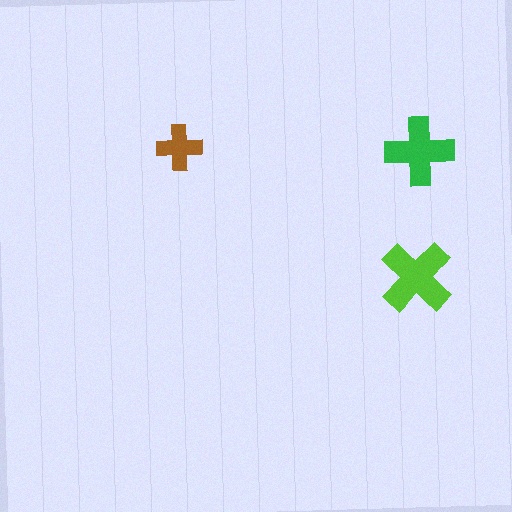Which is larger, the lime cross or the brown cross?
The lime one.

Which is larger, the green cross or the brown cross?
The green one.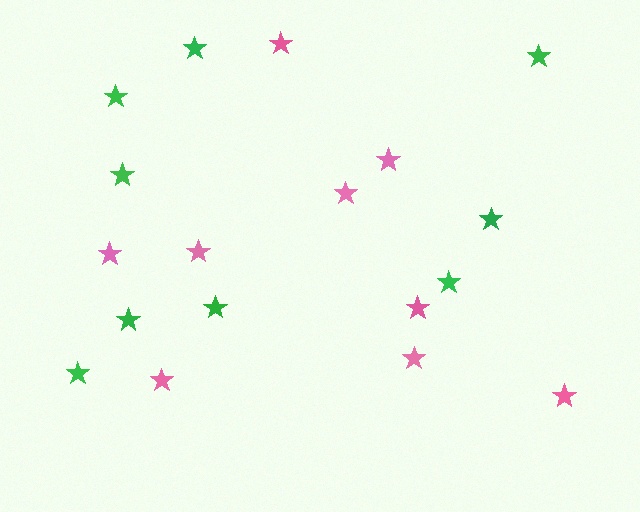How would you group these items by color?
There are 2 groups: one group of green stars (9) and one group of pink stars (9).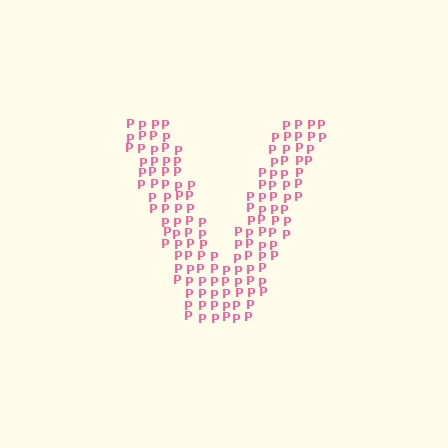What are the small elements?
The small elements are letter P's.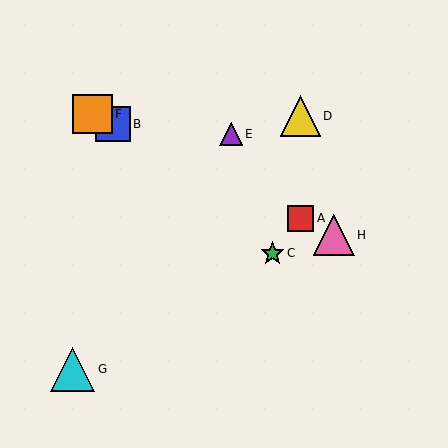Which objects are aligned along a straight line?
Objects A, B, F, H are aligned along a straight line.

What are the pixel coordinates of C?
Object C is at (273, 253).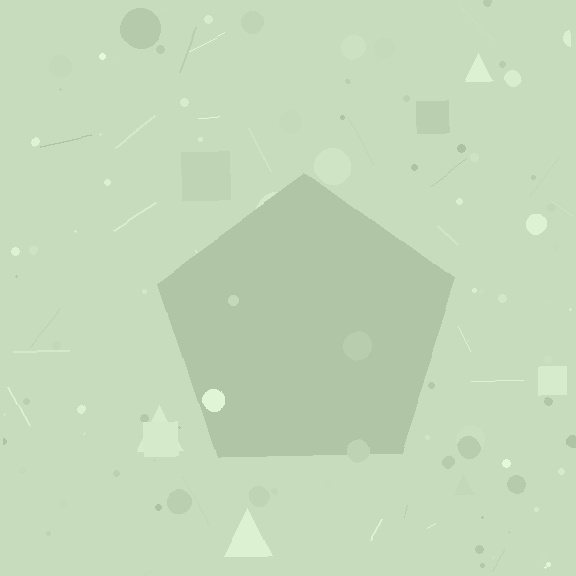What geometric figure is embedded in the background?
A pentagon is embedded in the background.